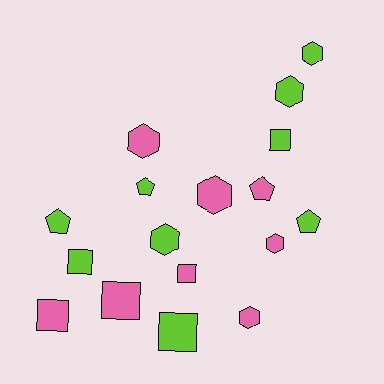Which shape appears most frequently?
Hexagon, with 7 objects.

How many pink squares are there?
There are 3 pink squares.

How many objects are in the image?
There are 17 objects.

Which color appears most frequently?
Lime, with 9 objects.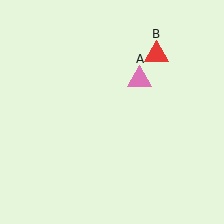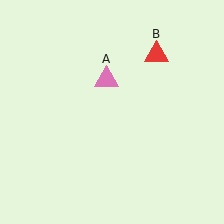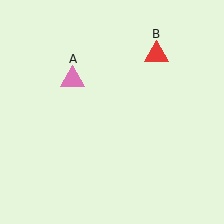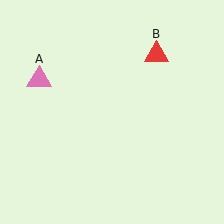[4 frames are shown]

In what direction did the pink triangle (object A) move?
The pink triangle (object A) moved left.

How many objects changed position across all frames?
1 object changed position: pink triangle (object A).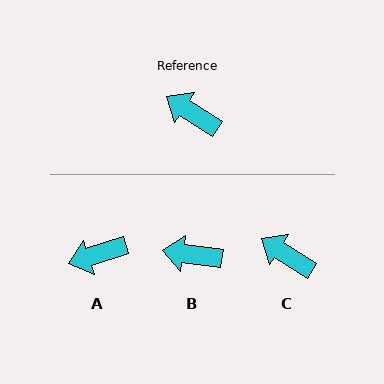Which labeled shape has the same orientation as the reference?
C.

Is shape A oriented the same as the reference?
No, it is off by about 51 degrees.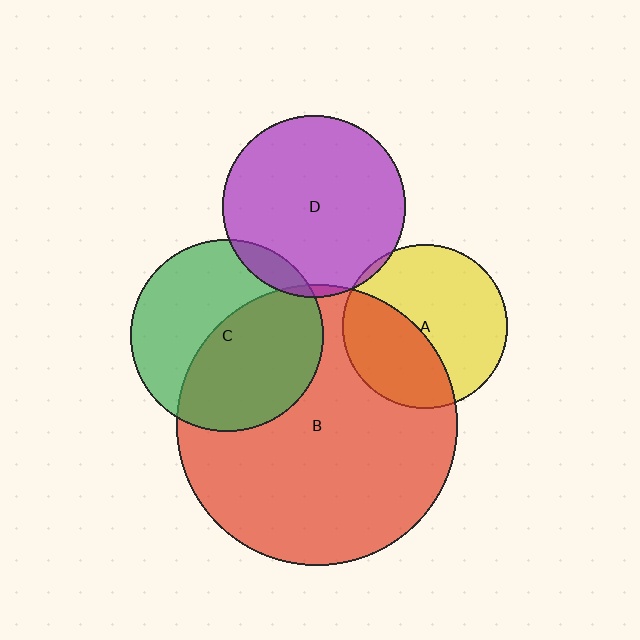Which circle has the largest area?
Circle B (red).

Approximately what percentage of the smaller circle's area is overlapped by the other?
Approximately 10%.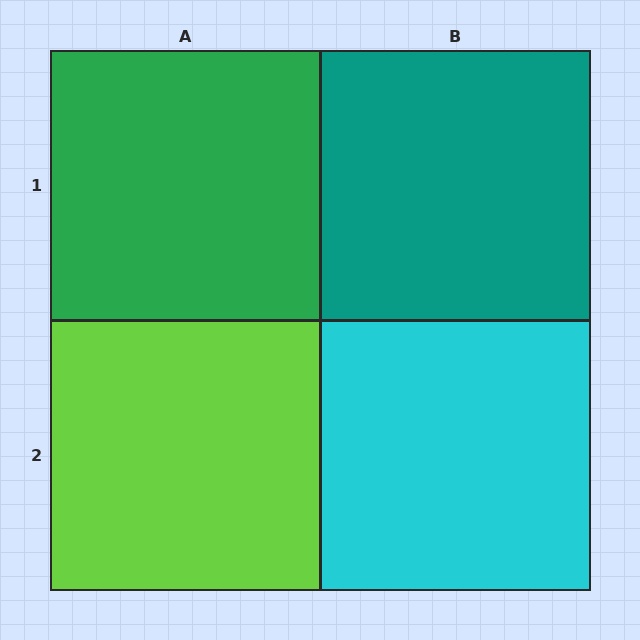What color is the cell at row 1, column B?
Teal.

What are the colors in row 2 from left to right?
Lime, cyan.